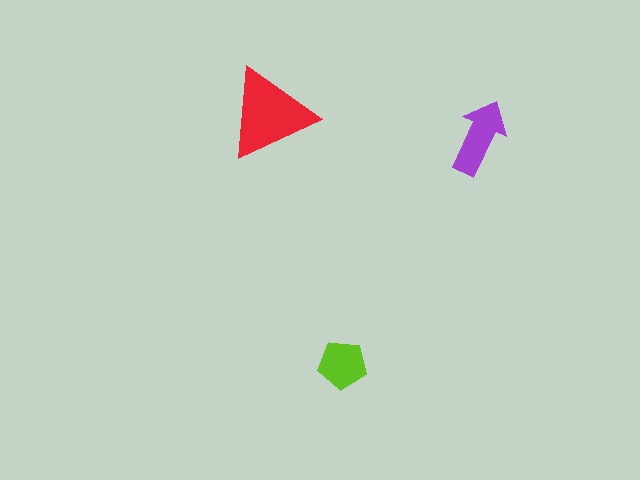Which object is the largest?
The red triangle.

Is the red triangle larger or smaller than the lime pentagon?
Larger.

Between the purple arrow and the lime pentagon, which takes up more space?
The purple arrow.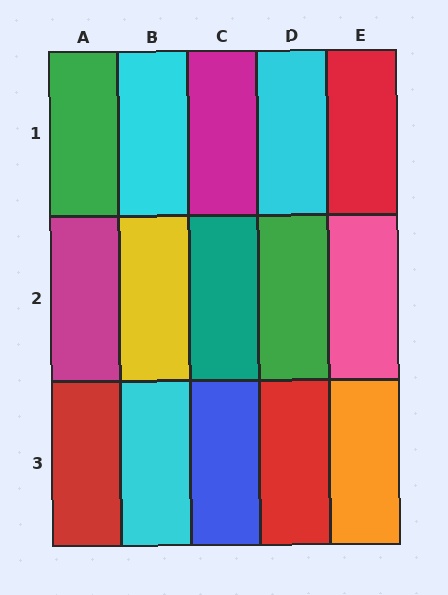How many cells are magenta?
2 cells are magenta.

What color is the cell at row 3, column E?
Orange.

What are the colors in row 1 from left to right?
Green, cyan, magenta, cyan, red.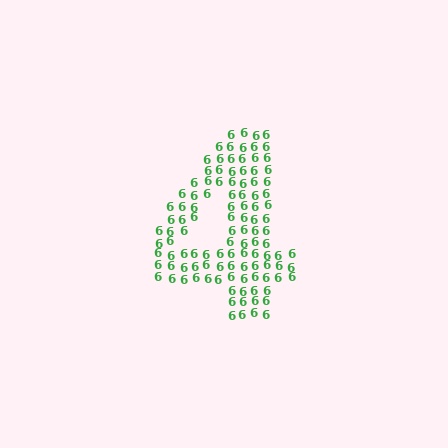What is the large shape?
The large shape is the digit 4.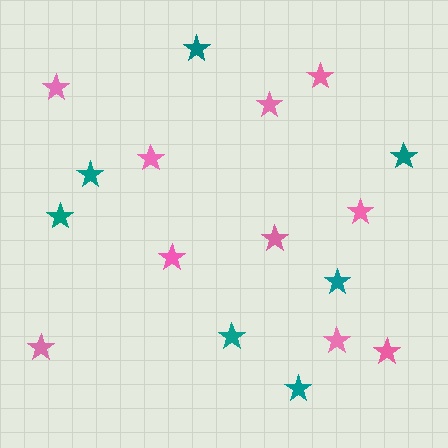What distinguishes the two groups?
There are 2 groups: one group of pink stars (10) and one group of teal stars (7).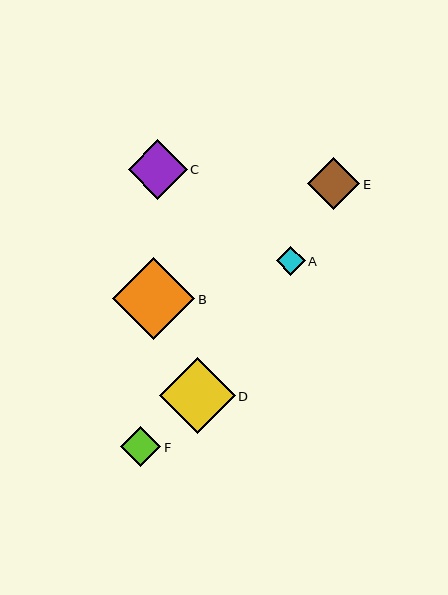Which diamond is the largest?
Diamond B is the largest with a size of approximately 82 pixels.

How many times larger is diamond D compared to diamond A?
Diamond D is approximately 2.6 times the size of diamond A.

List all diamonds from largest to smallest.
From largest to smallest: B, D, C, E, F, A.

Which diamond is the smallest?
Diamond A is the smallest with a size of approximately 29 pixels.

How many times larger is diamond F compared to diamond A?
Diamond F is approximately 1.4 times the size of diamond A.